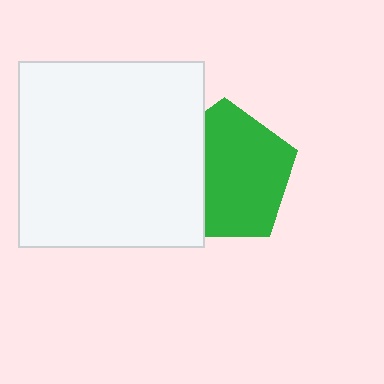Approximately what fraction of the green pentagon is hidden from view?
Roughly 32% of the green pentagon is hidden behind the white square.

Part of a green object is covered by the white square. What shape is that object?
It is a pentagon.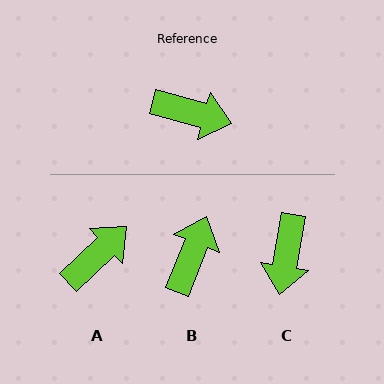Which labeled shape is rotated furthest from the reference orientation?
C, about 85 degrees away.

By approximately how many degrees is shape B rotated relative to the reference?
Approximately 84 degrees counter-clockwise.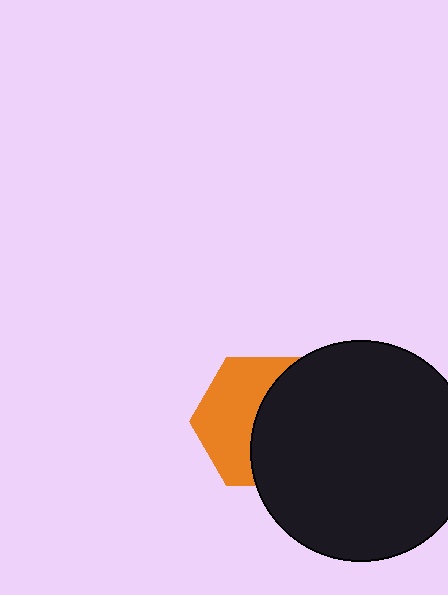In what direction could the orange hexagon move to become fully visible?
The orange hexagon could move left. That would shift it out from behind the black circle entirely.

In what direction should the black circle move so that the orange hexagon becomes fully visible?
The black circle should move right. That is the shortest direction to clear the overlap and leave the orange hexagon fully visible.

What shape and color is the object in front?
The object in front is a black circle.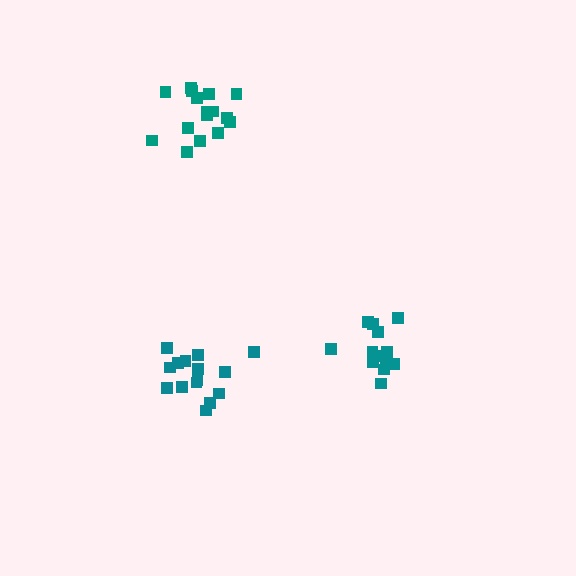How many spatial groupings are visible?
There are 3 spatial groupings.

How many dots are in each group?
Group 1: 13 dots, Group 2: 15 dots, Group 3: 16 dots (44 total).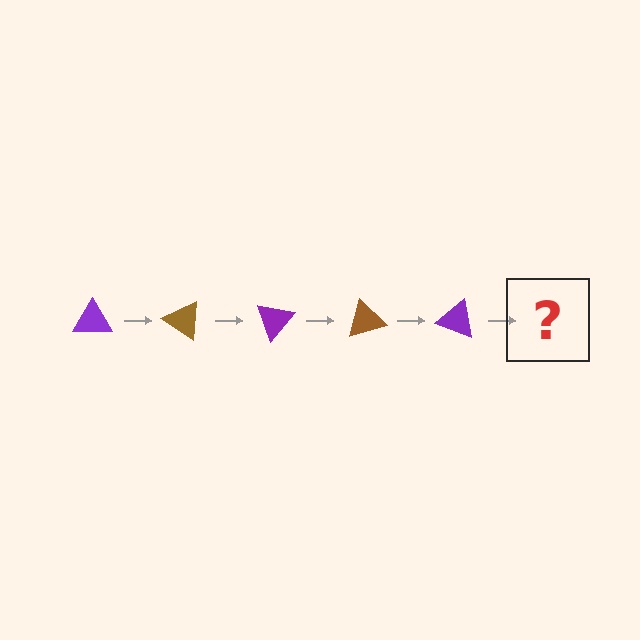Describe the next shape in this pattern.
It should be a brown triangle, rotated 175 degrees from the start.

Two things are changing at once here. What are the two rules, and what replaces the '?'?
The two rules are that it rotates 35 degrees each step and the color cycles through purple and brown. The '?' should be a brown triangle, rotated 175 degrees from the start.